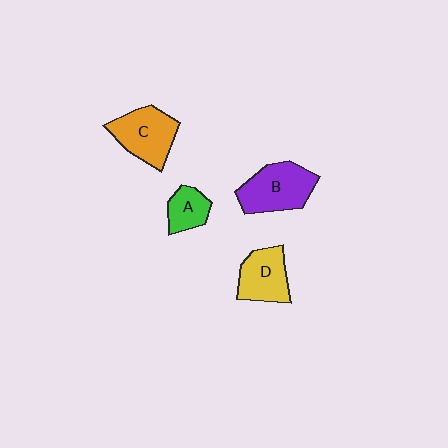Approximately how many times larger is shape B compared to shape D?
Approximately 1.3 times.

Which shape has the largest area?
Shape B (purple).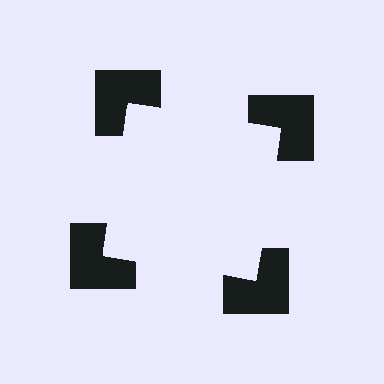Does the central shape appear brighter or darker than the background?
It typically appears slightly brighter than the background, even though no actual brightness change is drawn.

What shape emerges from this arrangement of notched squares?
An illusory square — its edges are inferred from the aligned wedge cuts in the notched squares, not physically drawn.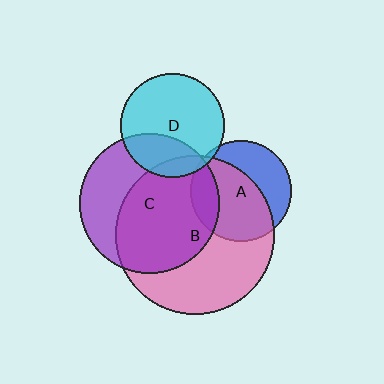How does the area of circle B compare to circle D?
Approximately 2.3 times.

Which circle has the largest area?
Circle B (pink).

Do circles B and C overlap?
Yes.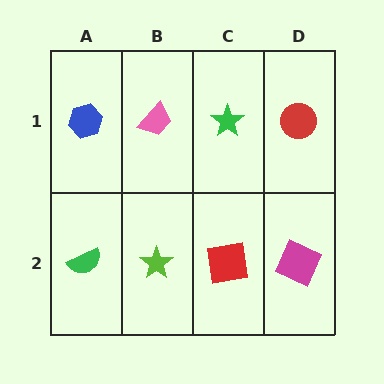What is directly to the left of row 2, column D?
A red square.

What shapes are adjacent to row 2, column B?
A pink trapezoid (row 1, column B), a green semicircle (row 2, column A), a red square (row 2, column C).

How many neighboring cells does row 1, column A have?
2.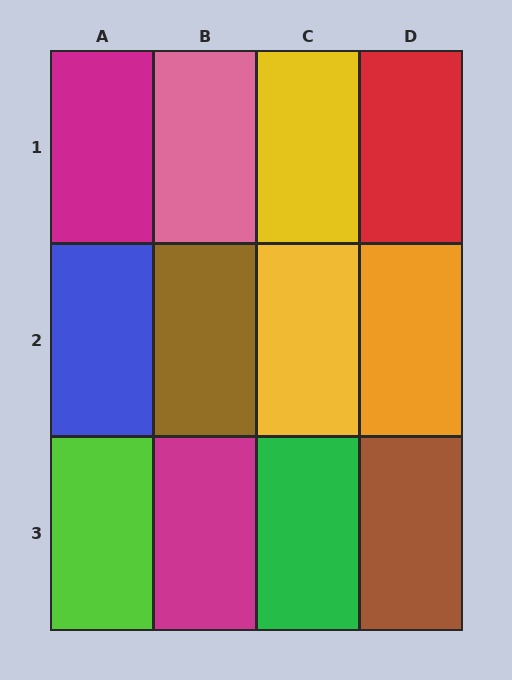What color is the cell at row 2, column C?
Yellow.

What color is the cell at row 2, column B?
Brown.